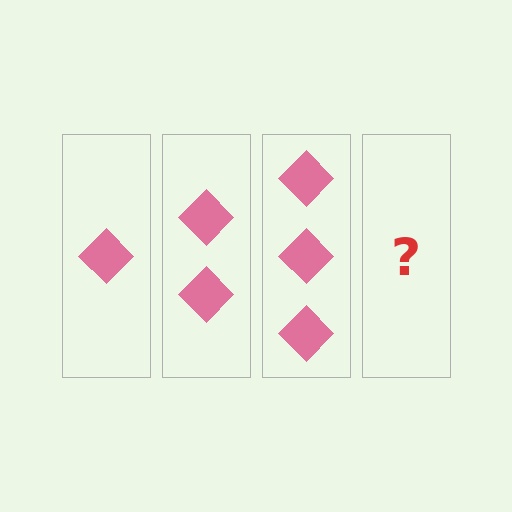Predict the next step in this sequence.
The next step is 4 diamonds.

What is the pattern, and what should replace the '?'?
The pattern is that each step adds one more diamond. The '?' should be 4 diamonds.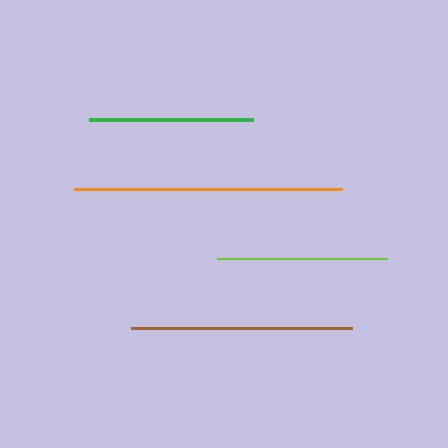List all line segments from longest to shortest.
From longest to shortest: orange, brown, lime, green.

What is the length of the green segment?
The green segment is approximately 164 pixels long.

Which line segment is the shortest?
The green line is the shortest at approximately 164 pixels.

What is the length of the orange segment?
The orange segment is approximately 268 pixels long.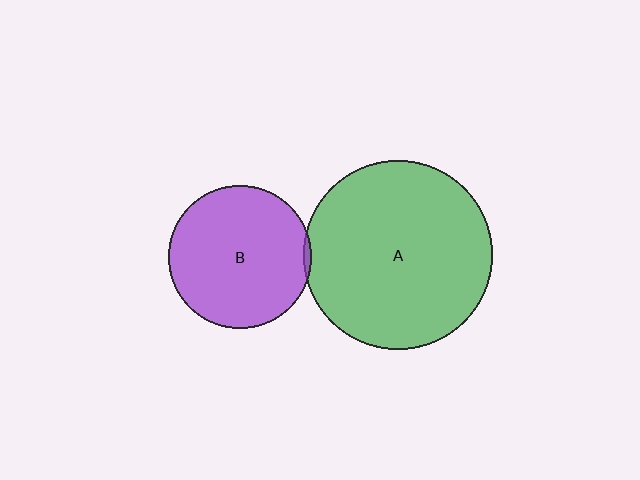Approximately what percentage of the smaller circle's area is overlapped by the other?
Approximately 5%.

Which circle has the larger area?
Circle A (green).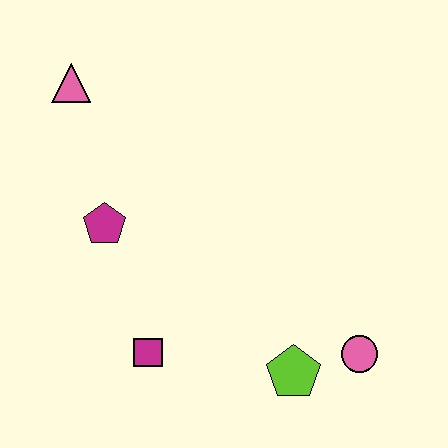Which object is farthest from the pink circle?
The pink triangle is farthest from the pink circle.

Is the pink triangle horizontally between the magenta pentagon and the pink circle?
No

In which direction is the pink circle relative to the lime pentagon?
The pink circle is to the right of the lime pentagon.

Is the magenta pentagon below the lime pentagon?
No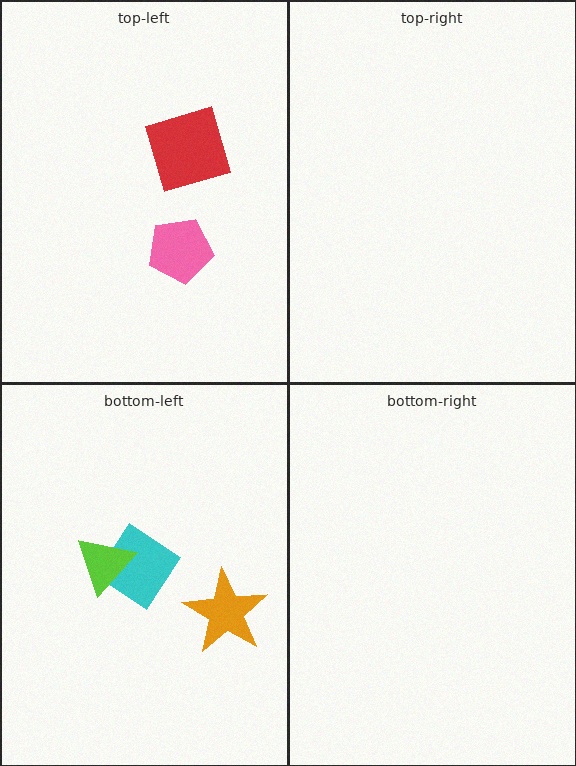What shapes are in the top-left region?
The red square, the pink pentagon.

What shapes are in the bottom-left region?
The cyan diamond, the orange star, the lime triangle.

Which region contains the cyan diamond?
The bottom-left region.